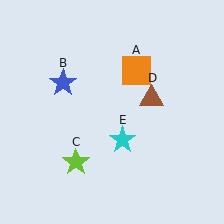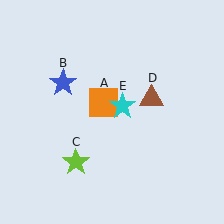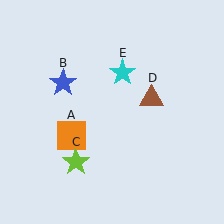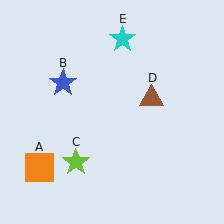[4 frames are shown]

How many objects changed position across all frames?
2 objects changed position: orange square (object A), cyan star (object E).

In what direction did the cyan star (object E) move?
The cyan star (object E) moved up.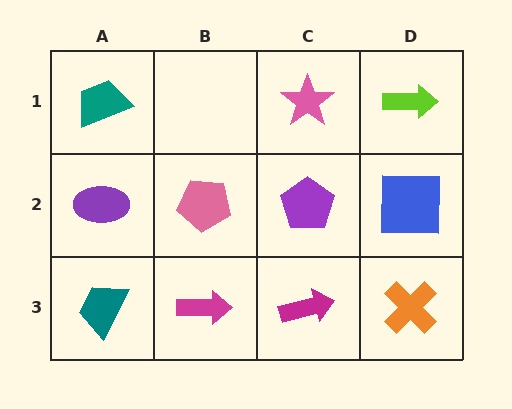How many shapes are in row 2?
4 shapes.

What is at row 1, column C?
A pink star.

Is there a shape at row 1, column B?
No, that cell is empty.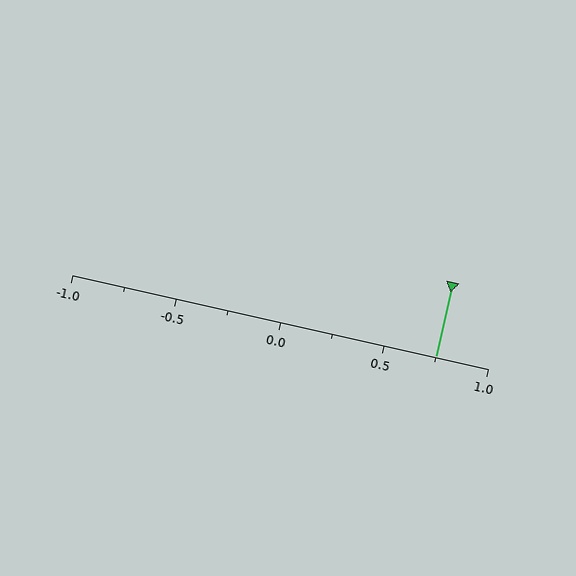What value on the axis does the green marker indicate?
The marker indicates approximately 0.75.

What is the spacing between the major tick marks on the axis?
The major ticks are spaced 0.5 apart.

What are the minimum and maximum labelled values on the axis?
The axis runs from -1.0 to 1.0.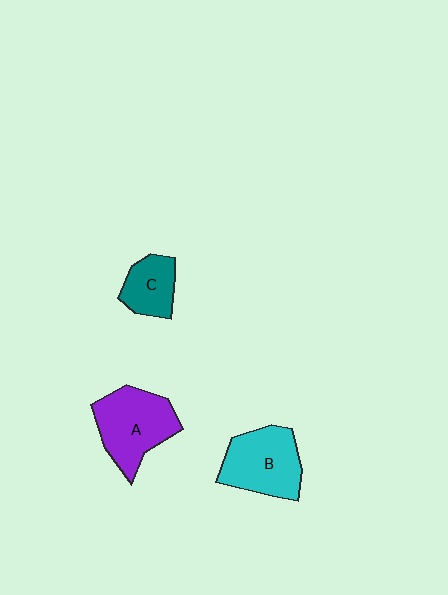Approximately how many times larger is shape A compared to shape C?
Approximately 1.8 times.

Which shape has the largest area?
Shape A (purple).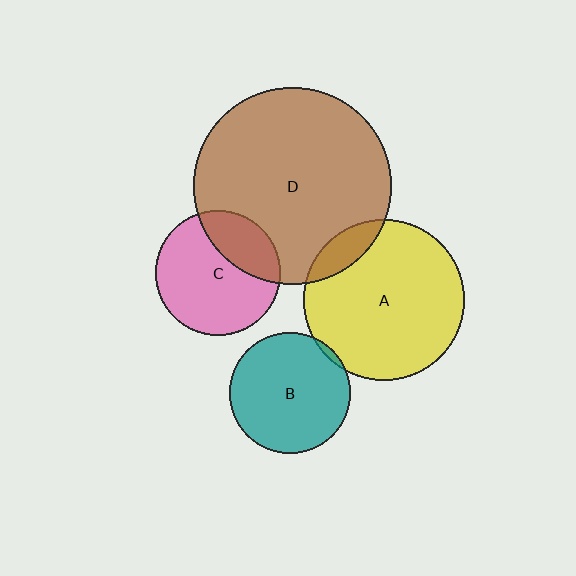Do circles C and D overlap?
Yes.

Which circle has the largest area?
Circle D (brown).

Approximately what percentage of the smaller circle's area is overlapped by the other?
Approximately 30%.